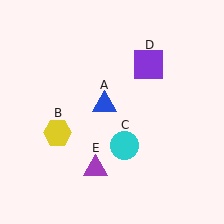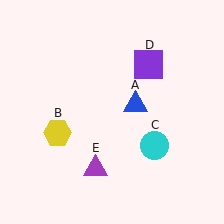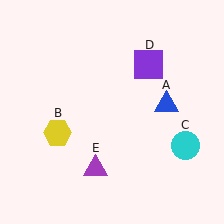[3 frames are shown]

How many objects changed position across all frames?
2 objects changed position: blue triangle (object A), cyan circle (object C).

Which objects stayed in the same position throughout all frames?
Yellow hexagon (object B) and purple square (object D) and purple triangle (object E) remained stationary.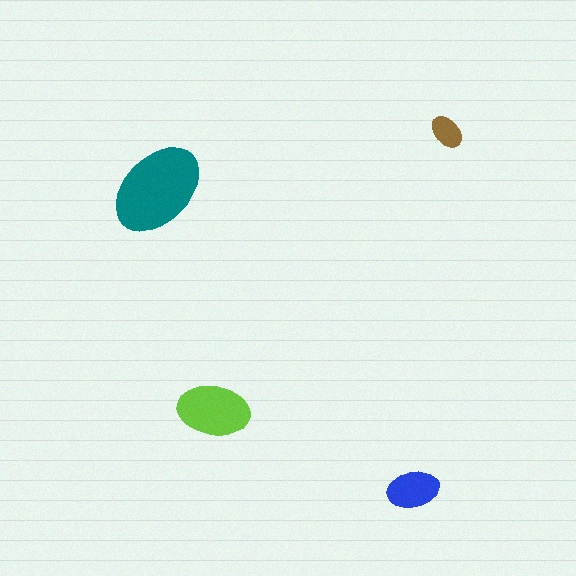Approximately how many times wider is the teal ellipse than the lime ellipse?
About 1.5 times wider.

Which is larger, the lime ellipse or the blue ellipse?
The lime one.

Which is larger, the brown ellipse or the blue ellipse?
The blue one.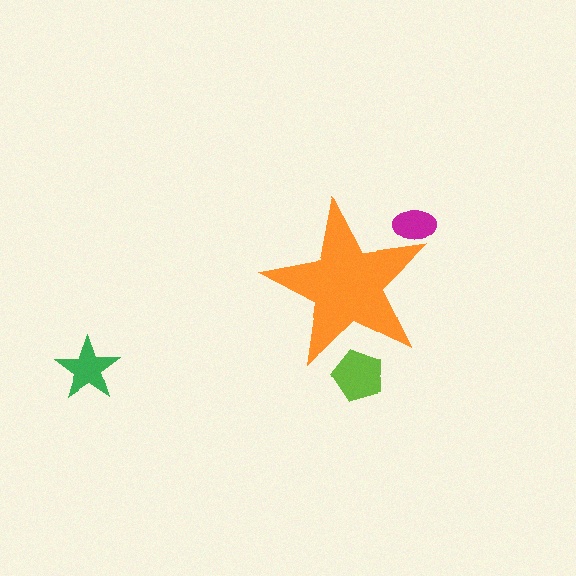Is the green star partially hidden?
No, the green star is fully visible.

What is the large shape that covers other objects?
An orange star.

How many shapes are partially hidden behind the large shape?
2 shapes are partially hidden.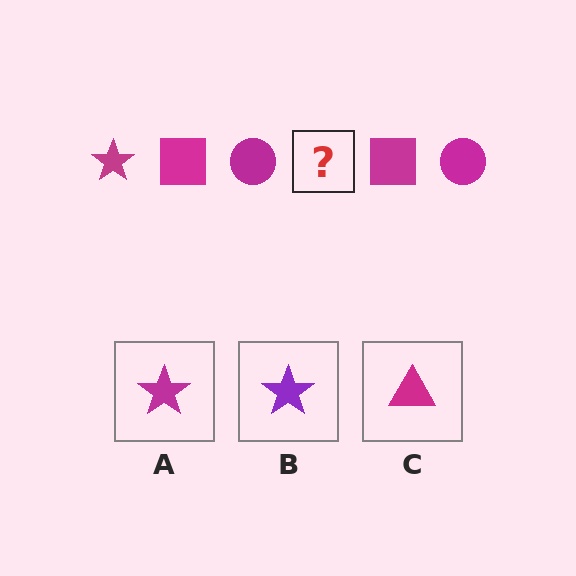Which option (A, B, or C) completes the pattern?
A.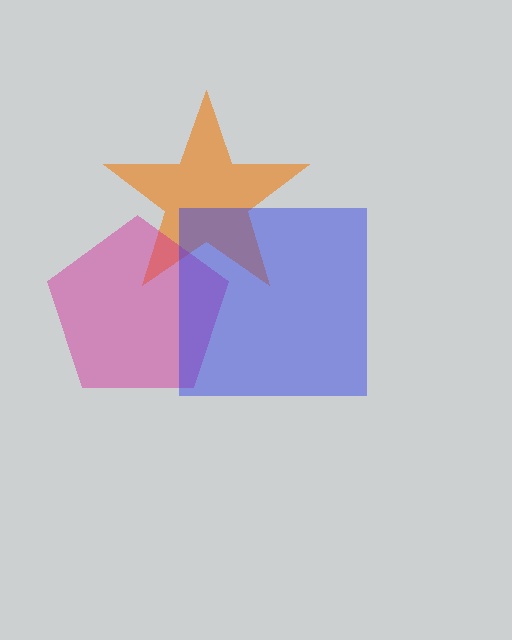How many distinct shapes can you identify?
There are 3 distinct shapes: an orange star, a magenta pentagon, a blue square.